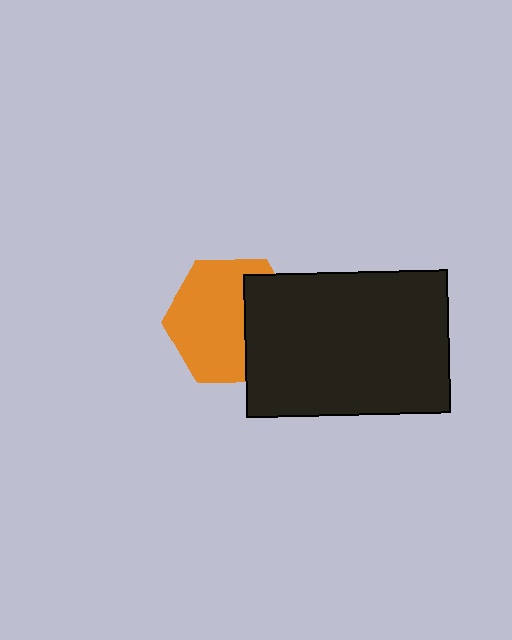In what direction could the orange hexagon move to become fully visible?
The orange hexagon could move left. That would shift it out from behind the black rectangle entirely.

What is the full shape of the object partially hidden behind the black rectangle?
The partially hidden object is an orange hexagon.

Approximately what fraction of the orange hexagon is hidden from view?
Roughly 36% of the orange hexagon is hidden behind the black rectangle.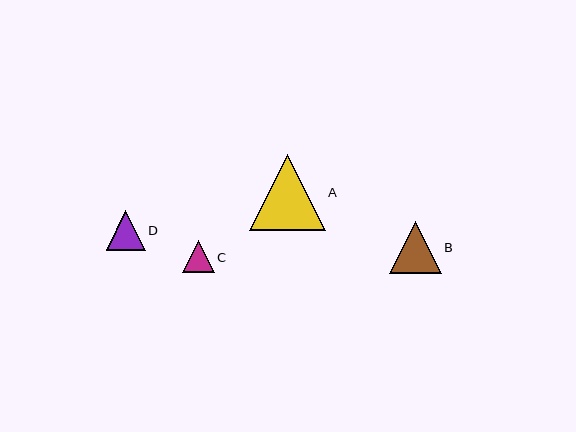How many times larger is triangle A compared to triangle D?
Triangle A is approximately 1.9 times the size of triangle D.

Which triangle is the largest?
Triangle A is the largest with a size of approximately 76 pixels.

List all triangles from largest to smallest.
From largest to smallest: A, B, D, C.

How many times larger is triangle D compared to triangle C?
Triangle D is approximately 1.2 times the size of triangle C.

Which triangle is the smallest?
Triangle C is the smallest with a size of approximately 32 pixels.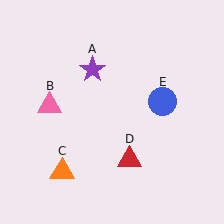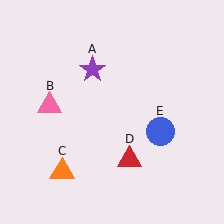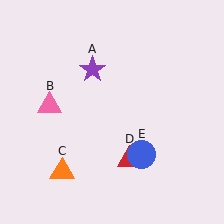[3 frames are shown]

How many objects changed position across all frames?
1 object changed position: blue circle (object E).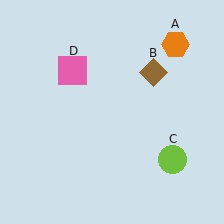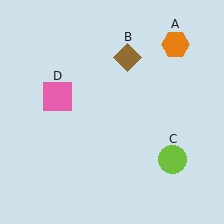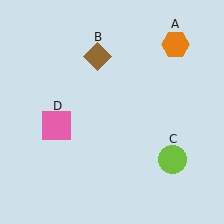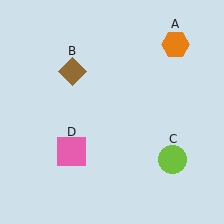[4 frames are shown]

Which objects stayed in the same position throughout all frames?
Orange hexagon (object A) and lime circle (object C) remained stationary.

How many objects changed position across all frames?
2 objects changed position: brown diamond (object B), pink square (object D).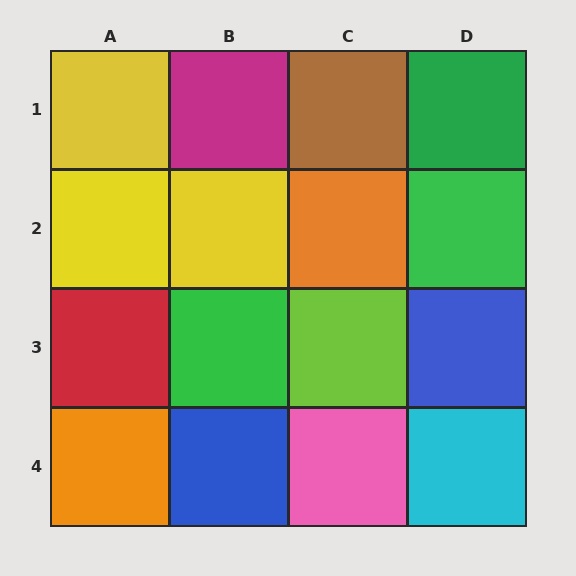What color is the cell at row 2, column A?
Yellow.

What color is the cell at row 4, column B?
Blue.